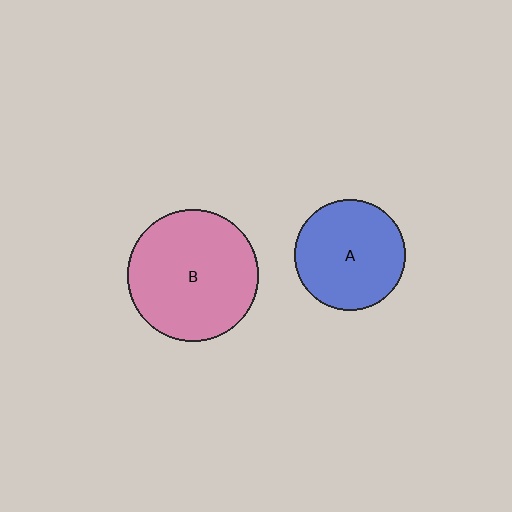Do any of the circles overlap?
No, none of the circles overlap.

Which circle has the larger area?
Circle B (pink).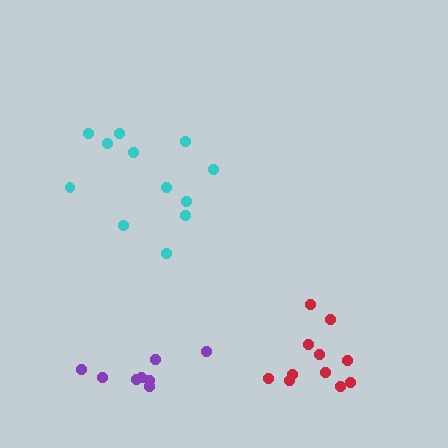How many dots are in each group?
Group 1: 8 dots, Group 2: 12 dots, Group 3: 11 dots (31 total).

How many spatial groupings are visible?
There are 3 spatial groupings.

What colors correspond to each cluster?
The clusters are colored: purple, cyan, red.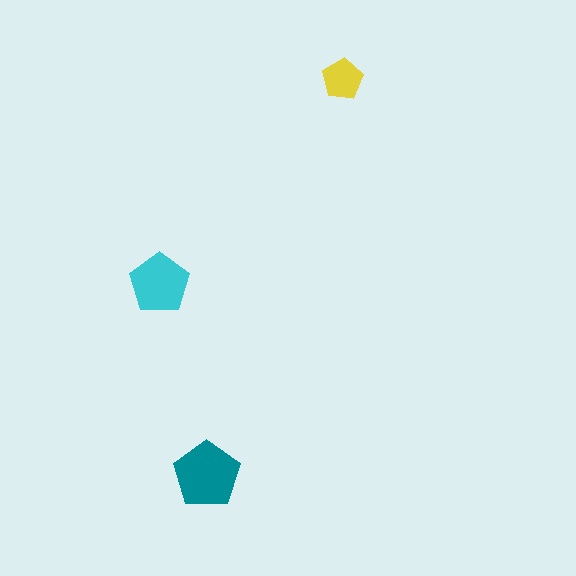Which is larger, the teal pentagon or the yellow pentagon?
The teal one.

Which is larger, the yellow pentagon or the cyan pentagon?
The cyan one.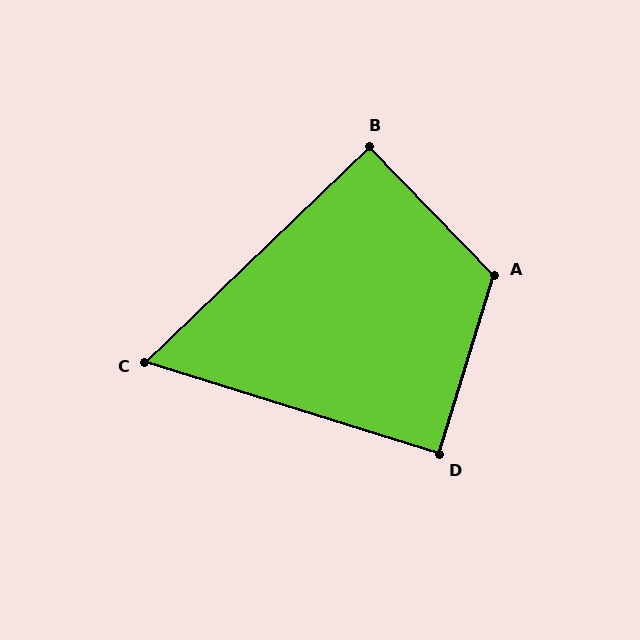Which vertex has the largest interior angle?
A, at approximately 119 degrees.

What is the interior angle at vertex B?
Approximately 90 degrees (approximately right).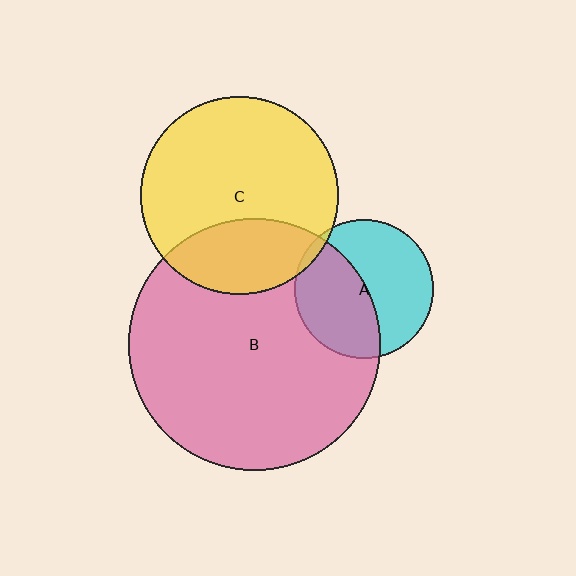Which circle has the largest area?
Circle B (pink).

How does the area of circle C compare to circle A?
Approximately 2.0 times.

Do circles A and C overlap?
Yes.